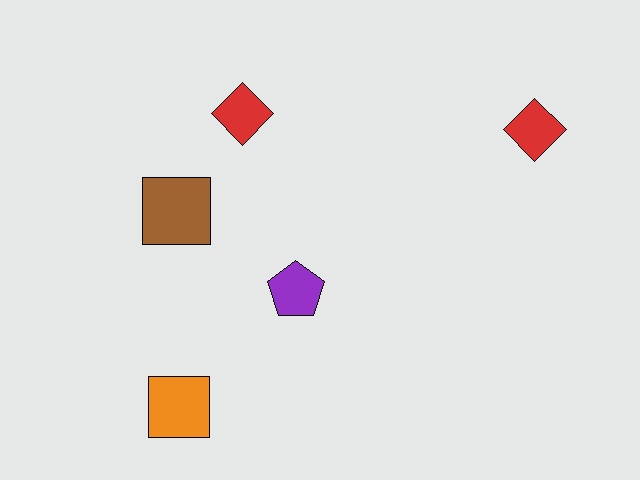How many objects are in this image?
There are 5 objects.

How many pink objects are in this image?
There are no pink objects.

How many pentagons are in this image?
There is 1 pentagon.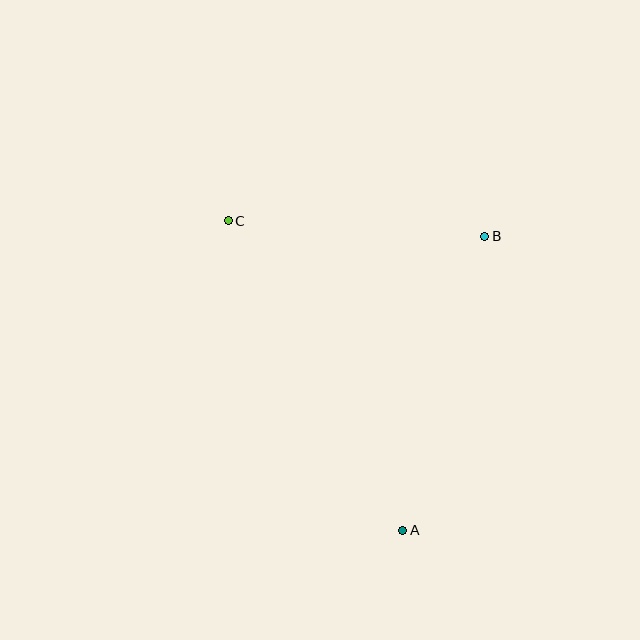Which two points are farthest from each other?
Points A and C are farthest from each other.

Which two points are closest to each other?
Points B and C are closest to each other.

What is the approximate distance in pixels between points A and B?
The distance between A and B is approximately 305 pixels.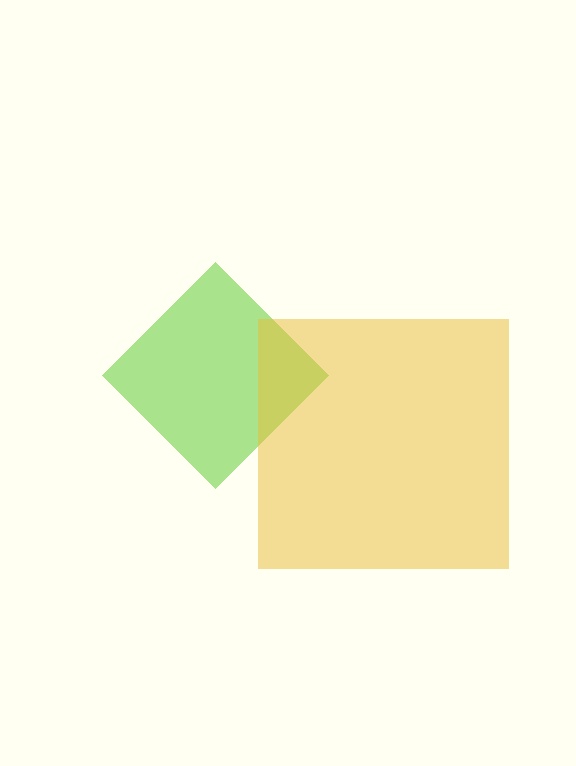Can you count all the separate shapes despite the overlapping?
Yes, there are 2 separate shapes.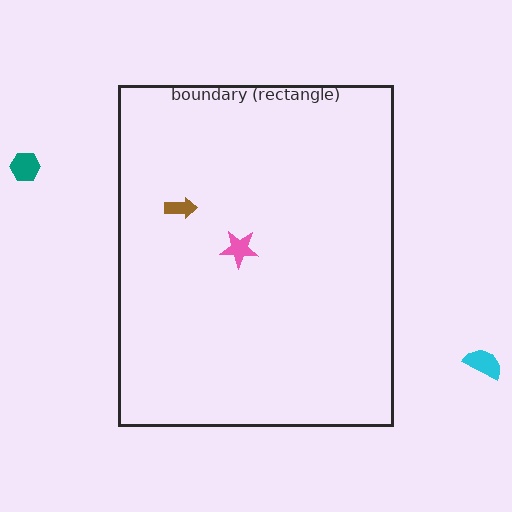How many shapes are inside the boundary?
2 inside, 2 outside.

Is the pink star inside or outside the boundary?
Inside.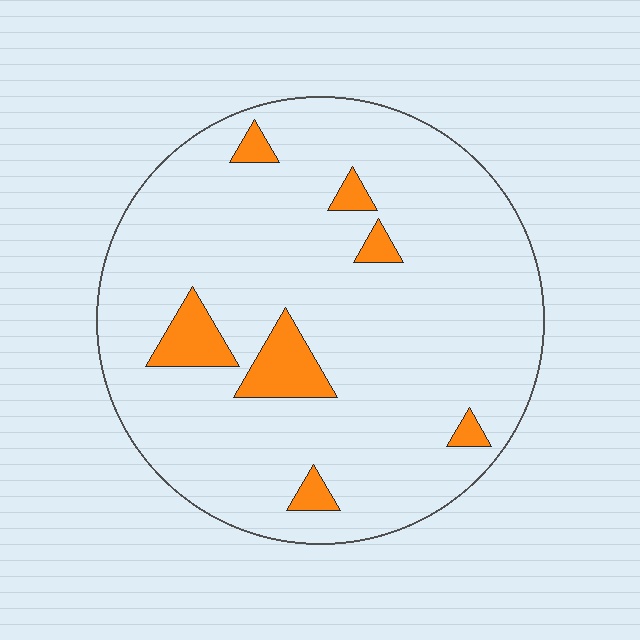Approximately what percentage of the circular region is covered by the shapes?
Approximately 10%.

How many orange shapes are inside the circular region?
7.